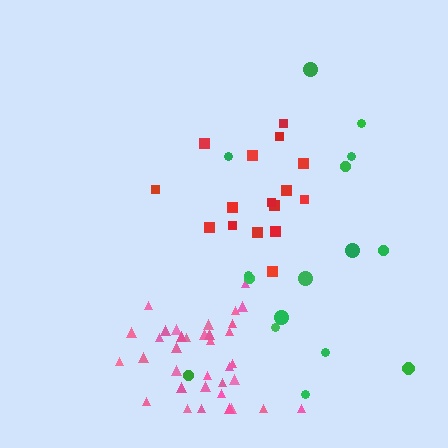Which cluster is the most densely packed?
Pink.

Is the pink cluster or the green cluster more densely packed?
Pink.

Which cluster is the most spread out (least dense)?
Green.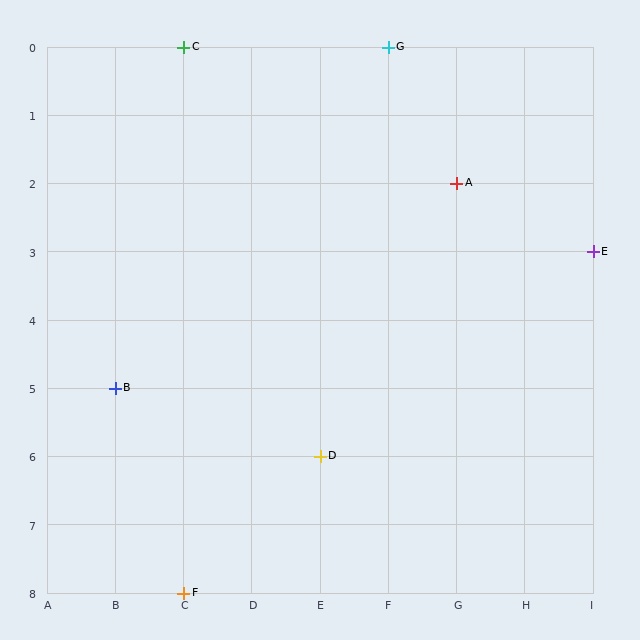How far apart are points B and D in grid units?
Points B and D are 3 columns and 1 row apart (about 3.2 grid units diagonally).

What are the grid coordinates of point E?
Point E is at grid coordinates (I, 3).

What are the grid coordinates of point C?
Point C is at grid coordinates (C, 0).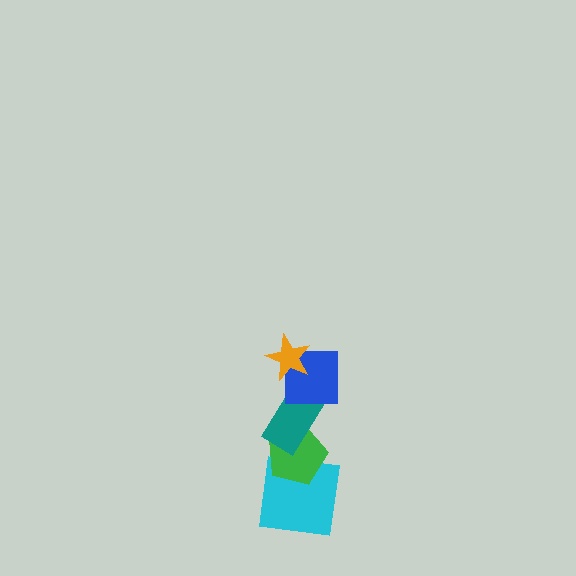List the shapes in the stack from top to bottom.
From top to bottom: the orange star, the blue square, the teal rectangle, the green pentagon, the cyan square.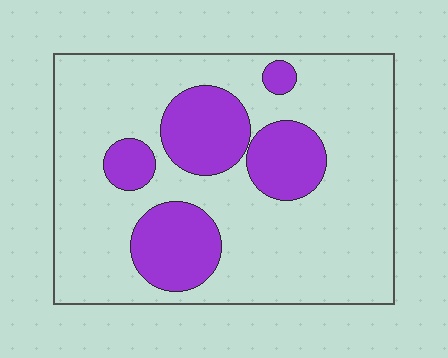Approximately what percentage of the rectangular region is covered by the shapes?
Approximately 25%.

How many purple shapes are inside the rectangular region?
5.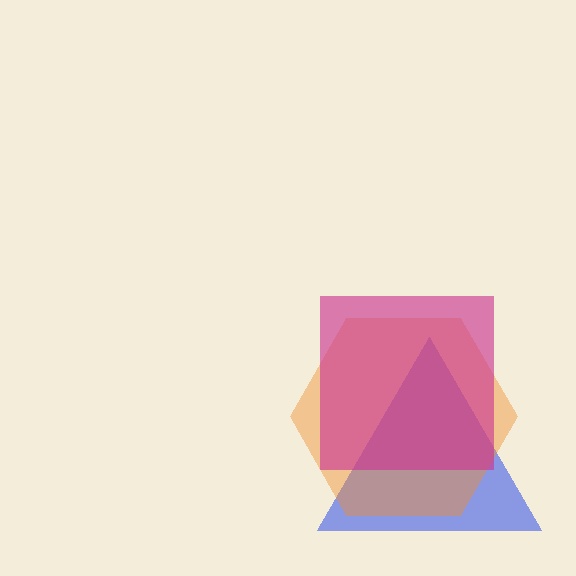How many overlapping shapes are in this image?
There are 3 overlapping shapes in the image.